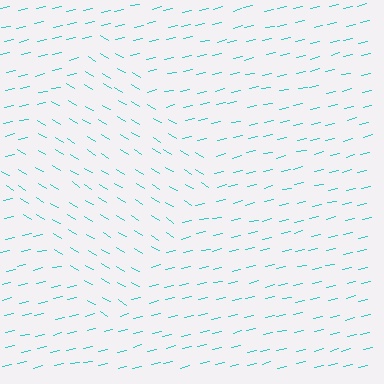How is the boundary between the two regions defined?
The boundary is defined purely by a change in line orientation (approximately 45 degrees difference). All lines are the same color and thickness.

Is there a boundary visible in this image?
Yes, there is a texture boundary formed by a change in line orientation.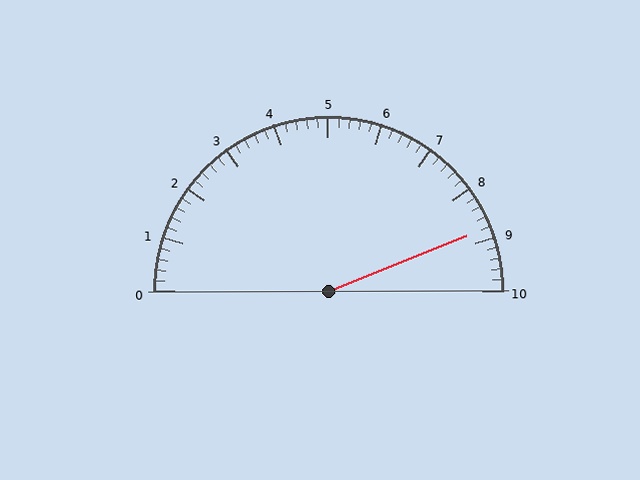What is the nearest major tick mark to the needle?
The nearest major tick mark is 9.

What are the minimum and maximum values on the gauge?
The gauge ranges from 0 to 10.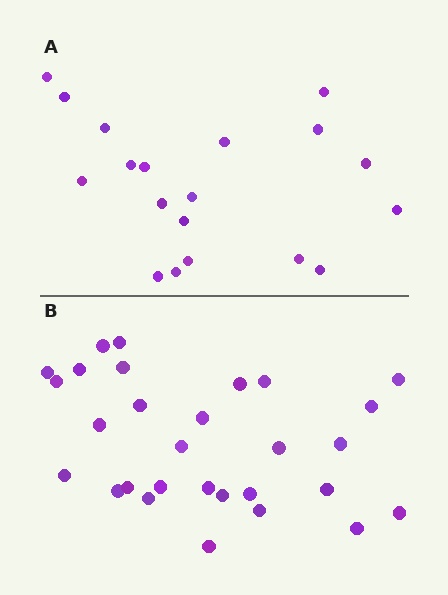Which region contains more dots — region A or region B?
Region B (the bottom region) has more dots.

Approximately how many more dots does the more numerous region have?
Region B has roughly 10 or so more dots than region A.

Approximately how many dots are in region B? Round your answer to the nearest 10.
About 30 dots. (The exact count is 29, which rounds to 30.)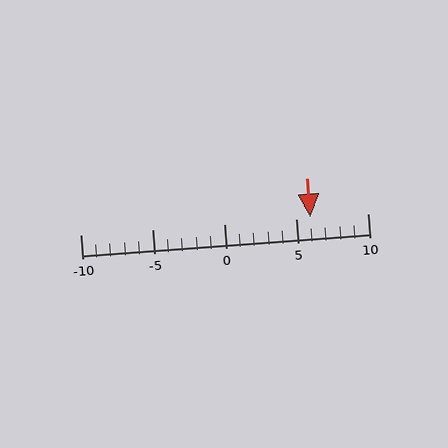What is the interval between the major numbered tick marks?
The major tick marks are spaced 5 units apart.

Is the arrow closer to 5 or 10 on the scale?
The arrow is closer to 5.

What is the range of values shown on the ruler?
The ruler shows values from -10 to 10.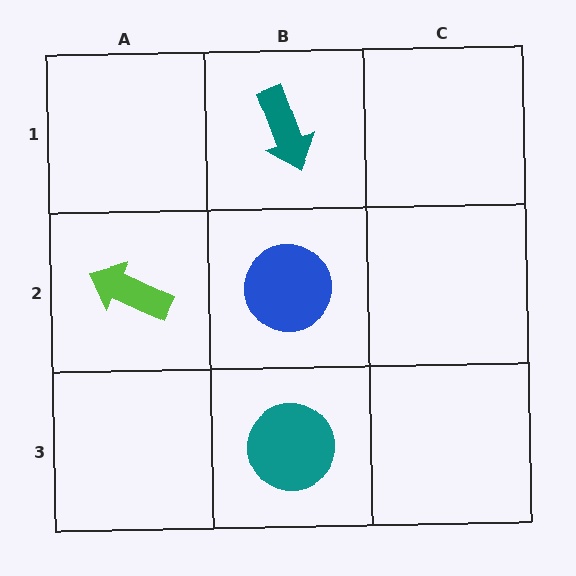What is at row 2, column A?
A lime arrow.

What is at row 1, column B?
A teal arrow.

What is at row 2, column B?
A blue circle.